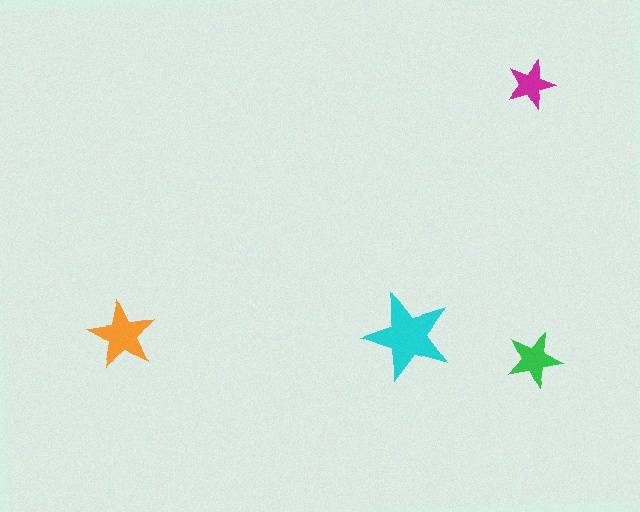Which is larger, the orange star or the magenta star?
The orange one.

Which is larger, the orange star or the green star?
The orange one.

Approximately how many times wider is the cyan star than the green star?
About 1.5 times wider.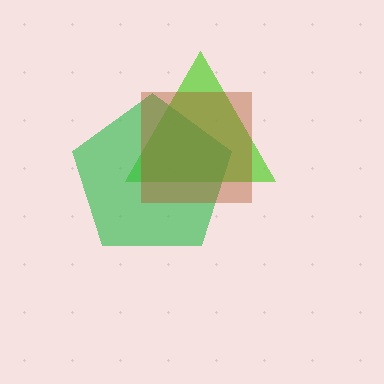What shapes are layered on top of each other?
The layered shapes are: a lime triangle, a green pentagon, a brown square.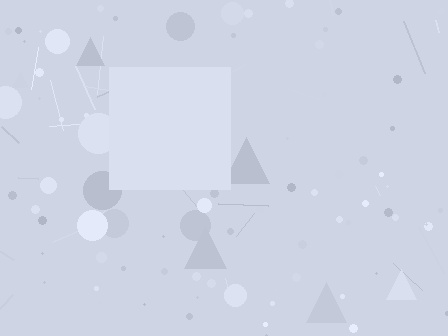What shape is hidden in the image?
A square is hidden in the image.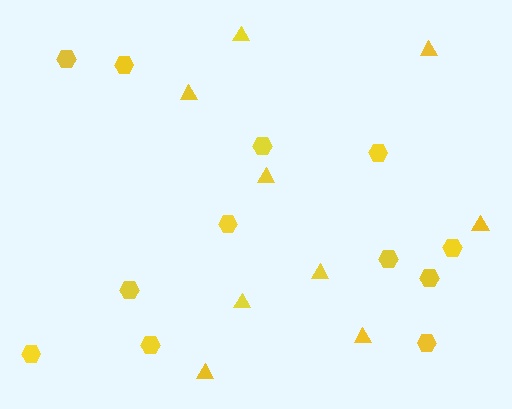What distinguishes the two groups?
There are 2 groups: one group of hexagons (12) and one group of triangles (9).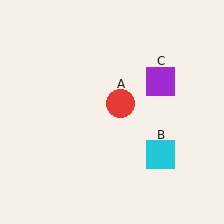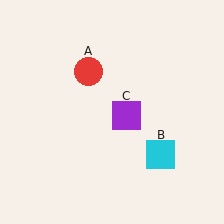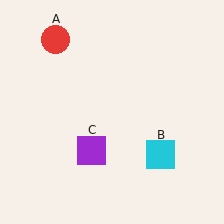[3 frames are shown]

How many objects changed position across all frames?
2 objects changed position: red circle (object A), purple square (object C).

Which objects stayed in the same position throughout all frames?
Cyan square (object B) remained stationary.